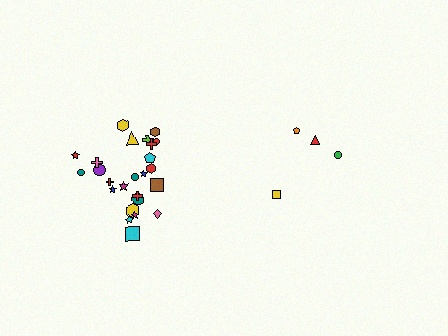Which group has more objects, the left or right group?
The left group.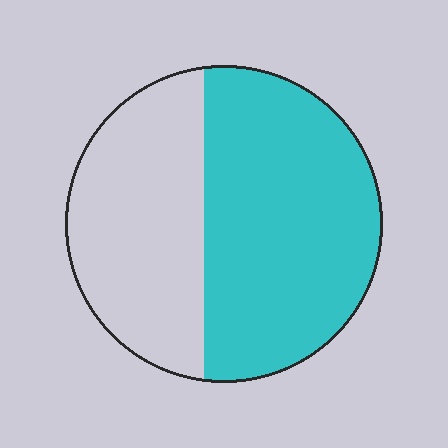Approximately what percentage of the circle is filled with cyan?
Approximately 60%.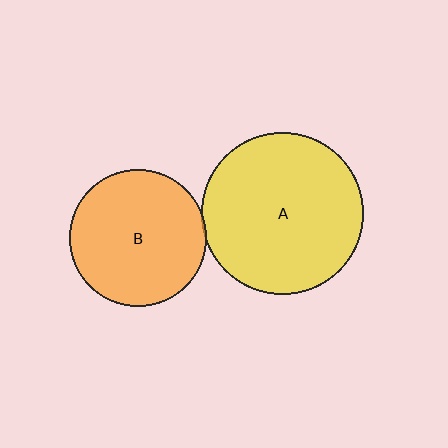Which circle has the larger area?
Circle A (yellow).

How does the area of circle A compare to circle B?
Approximately 1.4 times.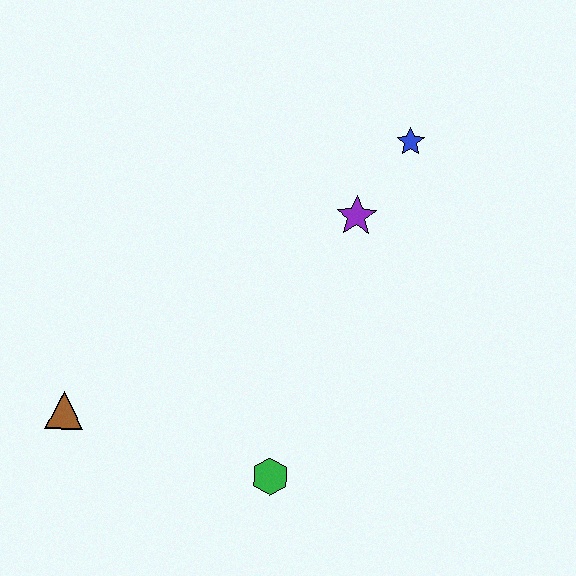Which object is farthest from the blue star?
The brown triangle is farthest from the blue star.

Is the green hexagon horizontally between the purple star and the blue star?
No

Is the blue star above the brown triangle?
Yes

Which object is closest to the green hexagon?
The brown triangle is closest to the green hexagon.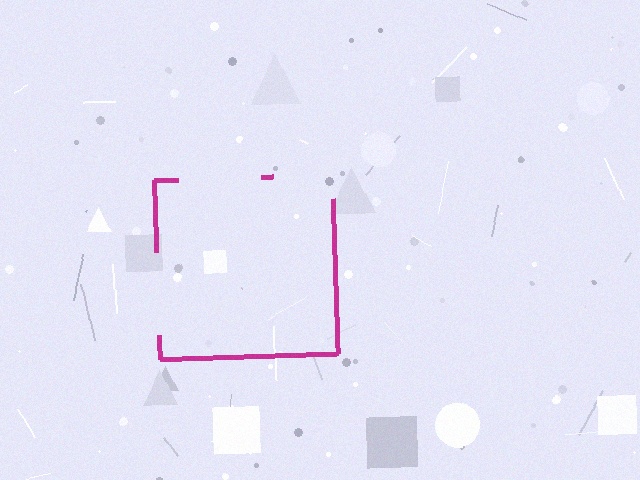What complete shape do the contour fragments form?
The contour fragments form a square.